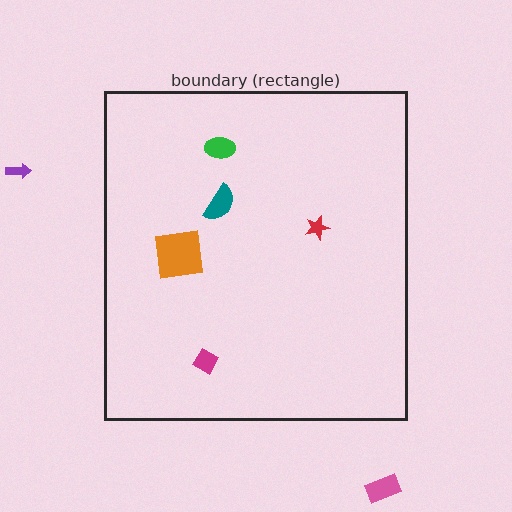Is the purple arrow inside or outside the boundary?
Outside.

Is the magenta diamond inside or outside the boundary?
Inside.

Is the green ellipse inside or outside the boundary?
Inside.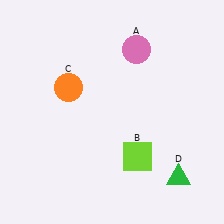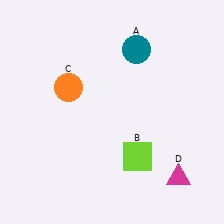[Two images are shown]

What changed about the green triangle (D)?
In Image 1, D is green. In Image 2, it changed to magenta.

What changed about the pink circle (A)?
In Image 1, A is pink. In Image 2, it changed to teal.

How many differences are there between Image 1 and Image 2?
There are 2 differences between the two images.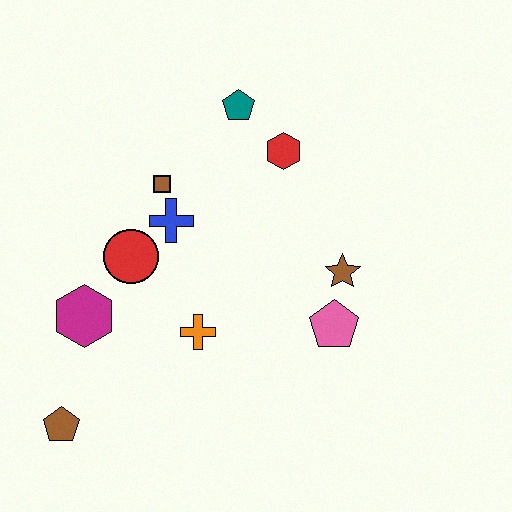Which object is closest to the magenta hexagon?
The red circle is closest to the magenta hexagon.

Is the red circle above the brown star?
Yes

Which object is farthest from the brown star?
The brown pentagon is farthest from the brown star.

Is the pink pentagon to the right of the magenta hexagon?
Yes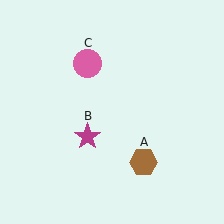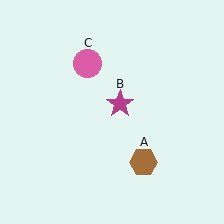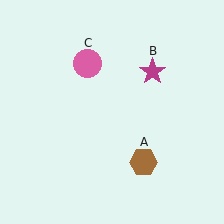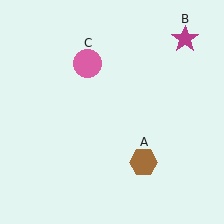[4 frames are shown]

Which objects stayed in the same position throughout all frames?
Brown hexagon (object A) and pink circle (object C) remained stationary.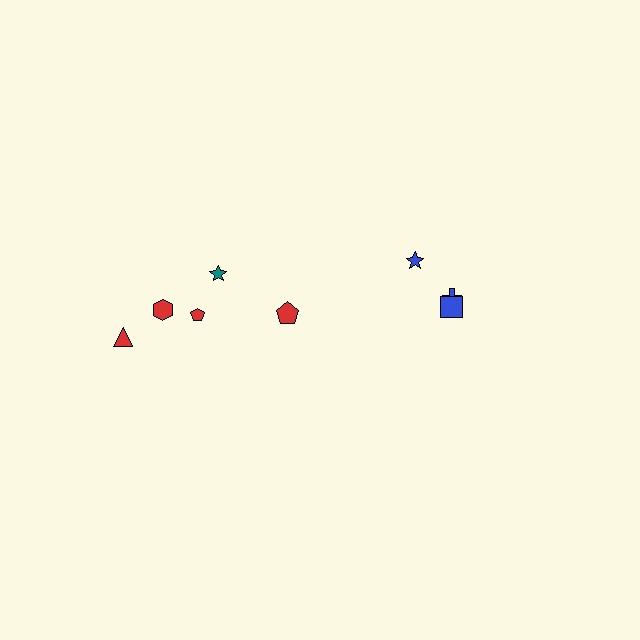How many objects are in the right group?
There are 3 objects.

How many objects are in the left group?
There are 5 objects.